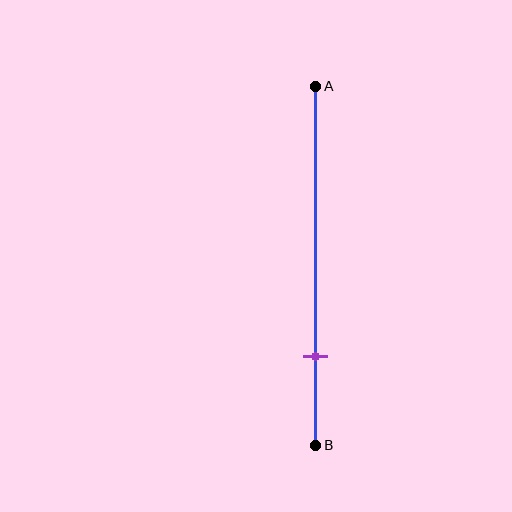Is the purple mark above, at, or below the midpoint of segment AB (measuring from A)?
The purple mark is below the midpoint of segment AB.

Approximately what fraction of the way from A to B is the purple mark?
The purple mark is approximately 75% of the way from A to B.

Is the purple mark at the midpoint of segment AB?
No, the mark is at about 75% from A, not at the 50% midpoint.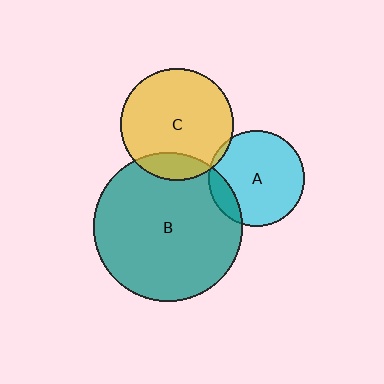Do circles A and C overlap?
Yes.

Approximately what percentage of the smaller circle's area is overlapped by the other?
Approximately 5%.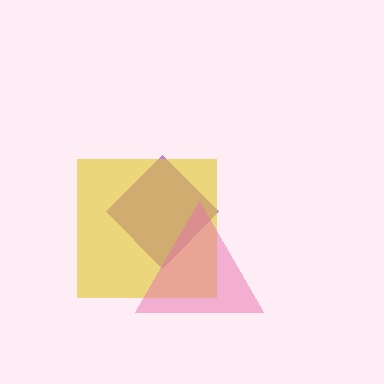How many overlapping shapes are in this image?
There are 3 overlapping shapes in the image.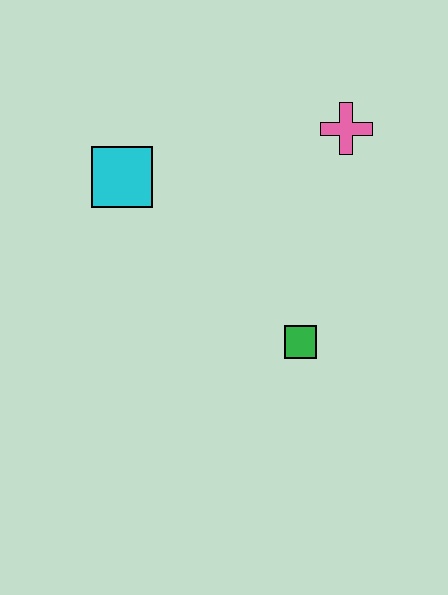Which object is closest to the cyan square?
The pink cross is closest to the cyan square.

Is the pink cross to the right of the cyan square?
Yes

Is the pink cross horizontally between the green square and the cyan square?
No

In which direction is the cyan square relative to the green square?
The cyan square is to the left of the green square.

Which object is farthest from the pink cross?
The cyan square is farthest from the pink cross.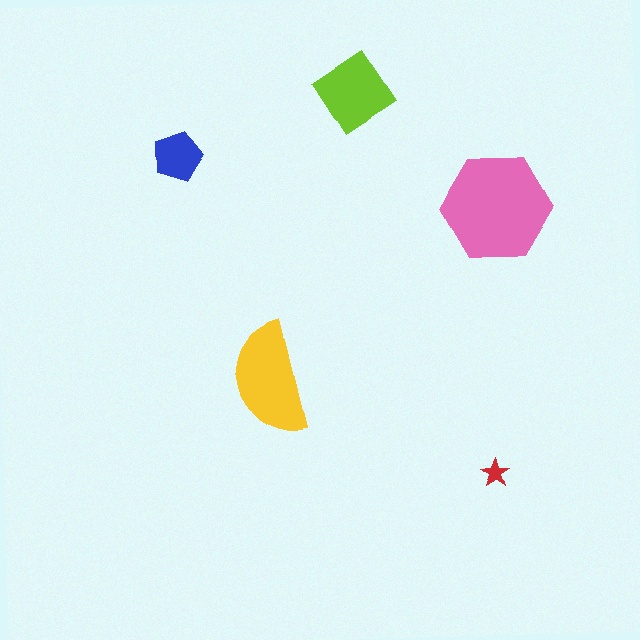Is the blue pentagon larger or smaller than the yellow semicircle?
Smaller.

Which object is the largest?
The pink hexagon.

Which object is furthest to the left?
The blue pentagon is leftmost.